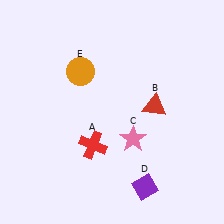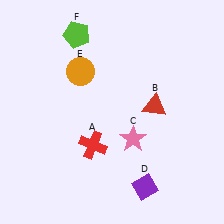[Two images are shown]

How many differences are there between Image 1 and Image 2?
There is 1 difference between the two images.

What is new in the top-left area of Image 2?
A lime pentagon (F) was added in the top-left area of Image 2.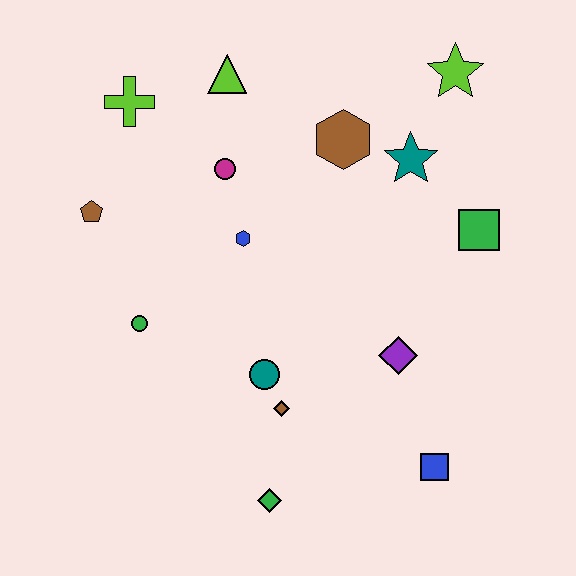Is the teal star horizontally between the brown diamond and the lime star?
Yes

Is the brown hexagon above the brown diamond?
Yes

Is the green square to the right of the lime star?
Yes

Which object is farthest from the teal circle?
The lime star is farthest from the teal circle.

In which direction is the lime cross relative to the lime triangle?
The lime cross is to the left of the lime triangle.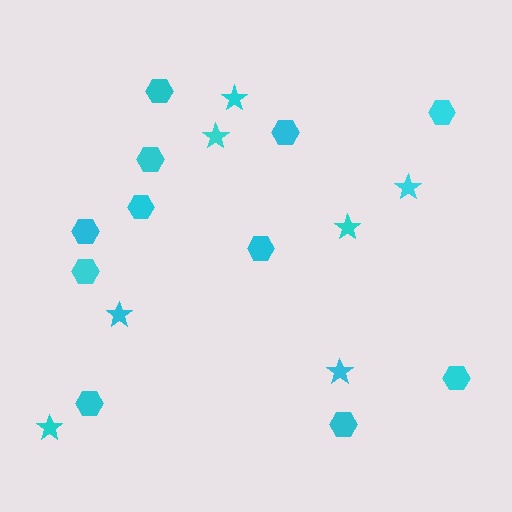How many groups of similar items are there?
There are 2 groups: one group of hexagons (11) and one group of stars (7).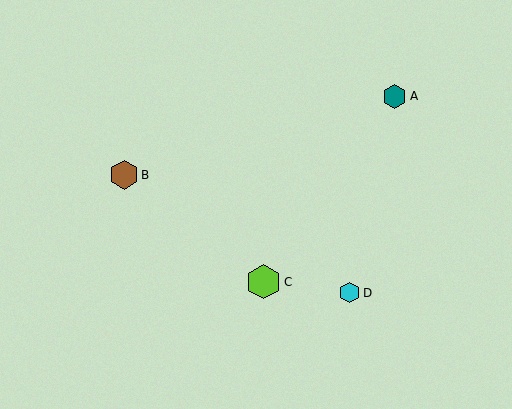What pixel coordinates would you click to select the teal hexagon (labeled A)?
Click at (394, 96) to select the teal hexagon A.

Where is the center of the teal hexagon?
The center of the teal hexagon is at (394, 96).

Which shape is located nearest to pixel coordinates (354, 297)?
The cyan hexagon (labeled D) at (349, 293) is nearest to that location.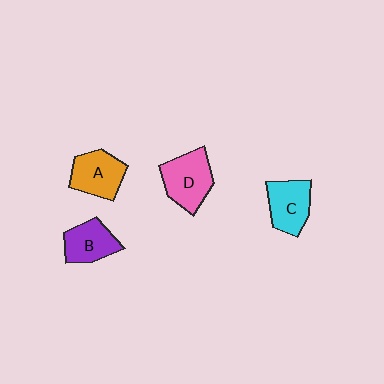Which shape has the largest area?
Shape D (pink).